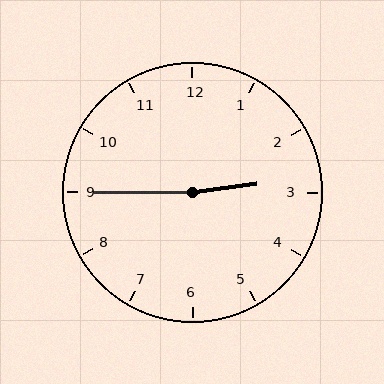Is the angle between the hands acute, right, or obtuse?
It is obtuse.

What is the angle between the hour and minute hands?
Approximately 172 degrees.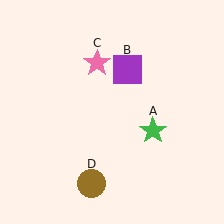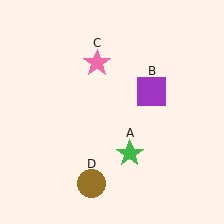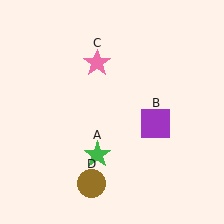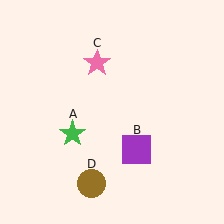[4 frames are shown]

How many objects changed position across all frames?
2 objects changed position: green star (object A), purple square (object B).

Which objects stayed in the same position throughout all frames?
Pink star (object C) and brown circle (object D) remained stationary.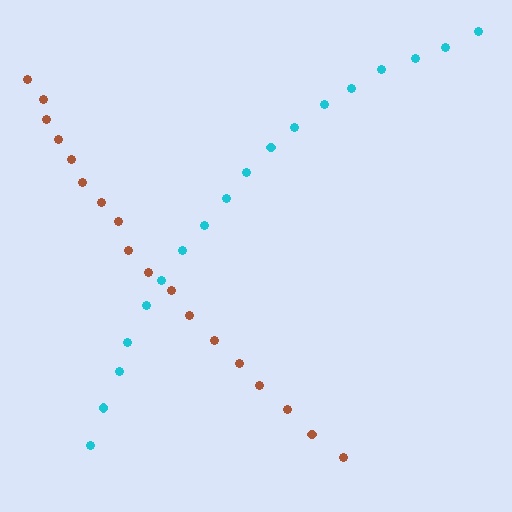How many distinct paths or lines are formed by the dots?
There are 2 distinct paths.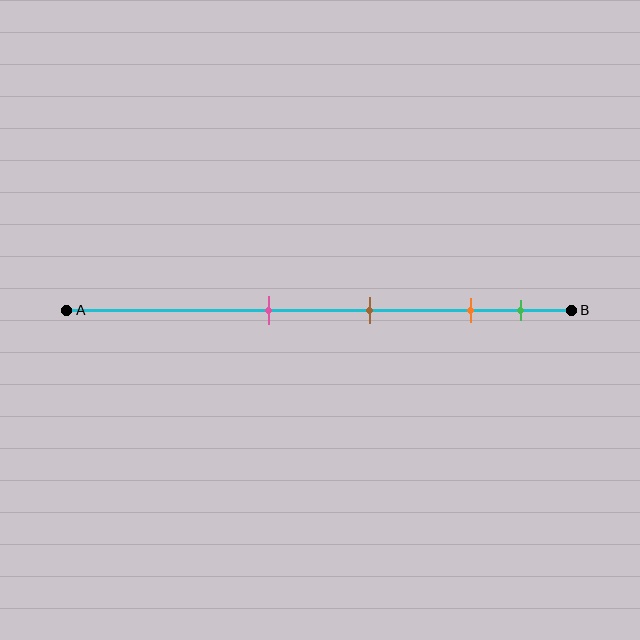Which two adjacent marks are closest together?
The orange and green marks are the closest adjacent pair.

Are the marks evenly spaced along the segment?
No, the marks are not evenly spaced.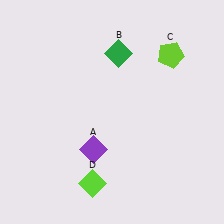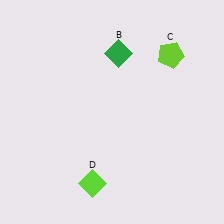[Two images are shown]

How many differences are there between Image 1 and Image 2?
There is 1 difference between the two images.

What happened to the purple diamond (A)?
The purple diamond (A) was removed in Image 2. It was in the bottom-left area of Image 1.